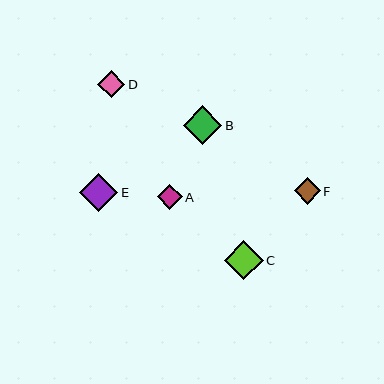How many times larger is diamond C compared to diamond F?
Diamond C is approximately 1.5 times the size of diamond F.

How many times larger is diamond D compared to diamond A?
Diamond D is approximately 1.1 times the size of diamond A.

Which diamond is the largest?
Diamond C is the largest with a size of approximately 38 pixels.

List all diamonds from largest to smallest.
From largest to smallest: C, E, B, D, F, A.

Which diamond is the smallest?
Diamond A is the smallest with a size of approximately 25 pixels.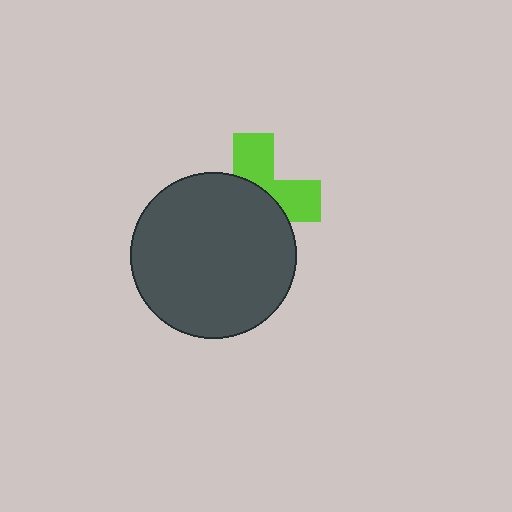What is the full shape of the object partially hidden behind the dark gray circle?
The partially hidden object is a lime cross.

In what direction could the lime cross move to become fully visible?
The lime cross could move toward the upper-right. That would shift it out from behind the dark gray circle entirely.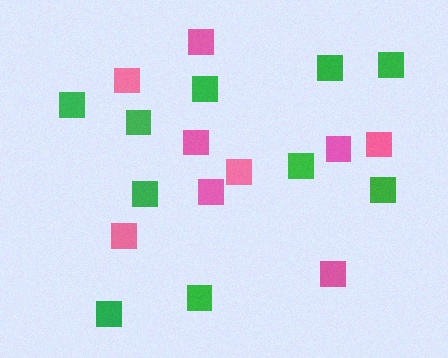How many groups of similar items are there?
There are 2 groups: one group of pink squares (9) and one group of green squares (10).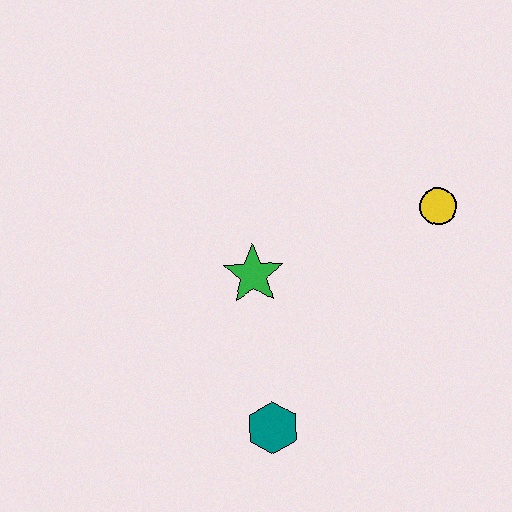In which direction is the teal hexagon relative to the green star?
The teal hexagon is below the green star.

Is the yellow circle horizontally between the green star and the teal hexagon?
No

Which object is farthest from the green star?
The yellow circle is farthest from the green star.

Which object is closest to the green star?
The teal hexagon is closest to the green star.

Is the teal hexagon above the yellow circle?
No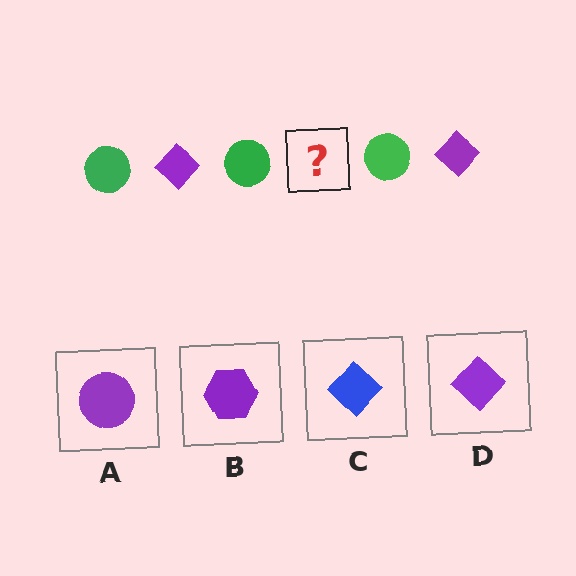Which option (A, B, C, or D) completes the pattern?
D.